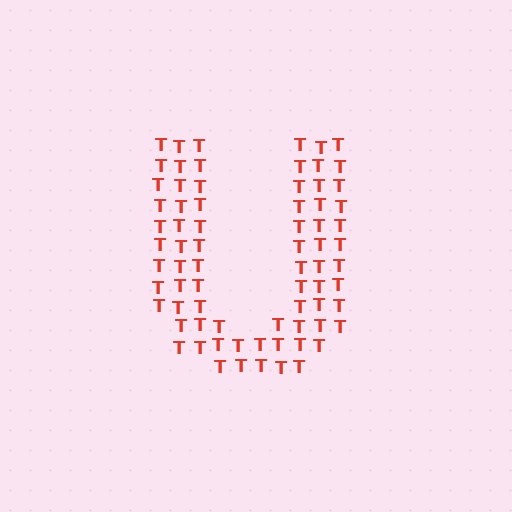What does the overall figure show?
The overall figure shows the letter U.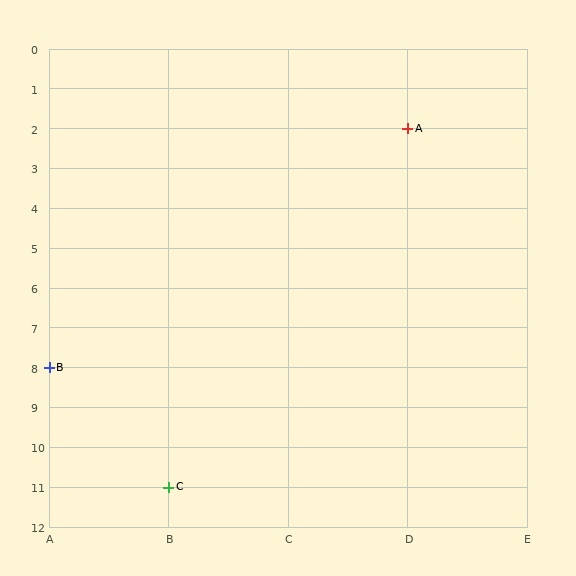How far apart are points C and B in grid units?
Points C and B are 1 column and 3 rows apart (about 3.2 grid units diagonally).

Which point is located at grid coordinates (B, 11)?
Point C is at (B, 11).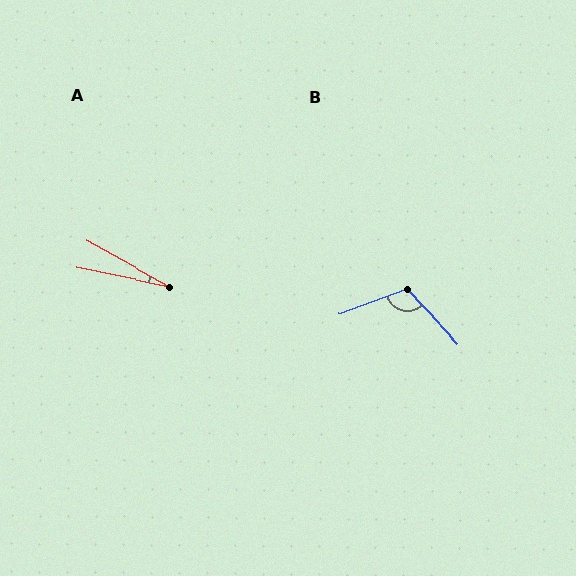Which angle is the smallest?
A, at approximately 18 degrees.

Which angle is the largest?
B, at approximately 113 degrees.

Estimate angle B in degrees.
Approximately 113 degrees.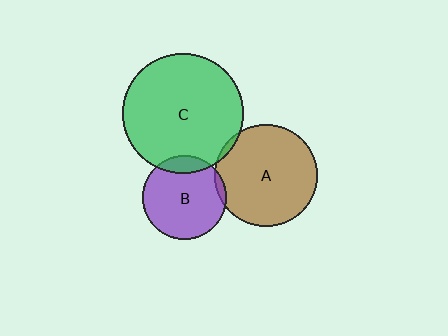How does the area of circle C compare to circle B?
Approximately 2.1 times.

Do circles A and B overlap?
Yes.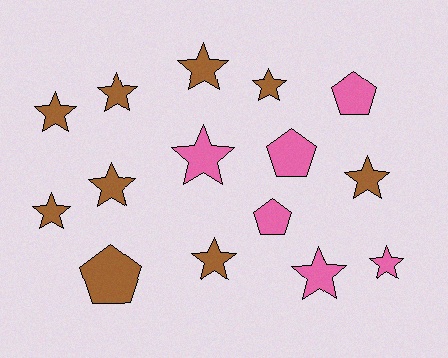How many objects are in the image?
There are 15 objects.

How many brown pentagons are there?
There is 1 brown pentagon.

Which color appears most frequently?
Brown, with 9 objects.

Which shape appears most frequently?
Star, with 11 objects.